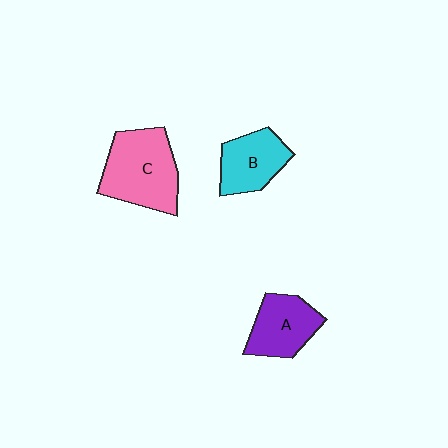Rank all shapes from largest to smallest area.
From largest to smallest: C (pink), A (purple), B (cyan).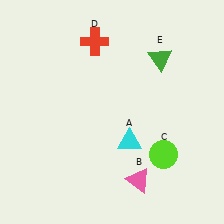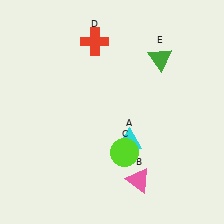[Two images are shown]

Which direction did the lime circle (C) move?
The lime circle (C) moved left.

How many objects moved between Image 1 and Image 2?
1 object moved between the two images.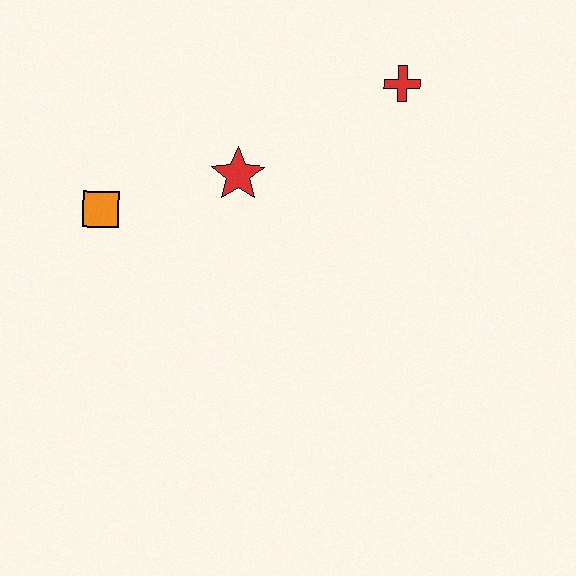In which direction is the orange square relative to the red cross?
The orange square is to the left of the red cross.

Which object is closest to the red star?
The orange square is closest to the red star.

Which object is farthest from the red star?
The red cross is farthest from the red star.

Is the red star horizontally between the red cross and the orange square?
Yes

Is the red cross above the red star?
Yes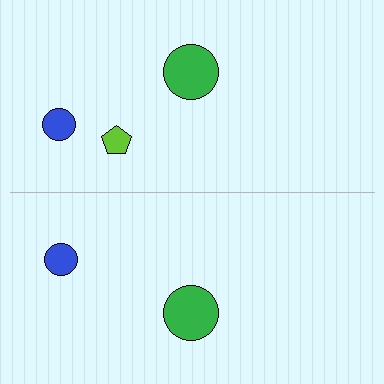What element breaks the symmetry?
A lime pentagon is missing from the bottom side.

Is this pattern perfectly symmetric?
No, the pattern is not perfectly symmetric. A lime pentagon is missing from the bottom side.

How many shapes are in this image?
There are 5 shapes in this image.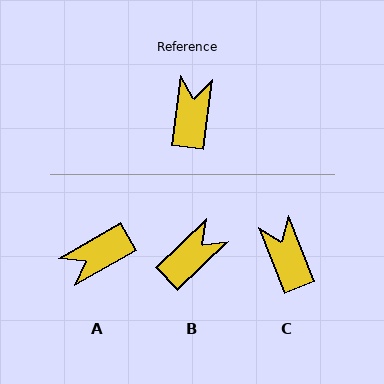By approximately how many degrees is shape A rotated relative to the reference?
Approximately 127 degrees counter-clockwise.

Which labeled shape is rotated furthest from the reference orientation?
A, about 127 degrees away.